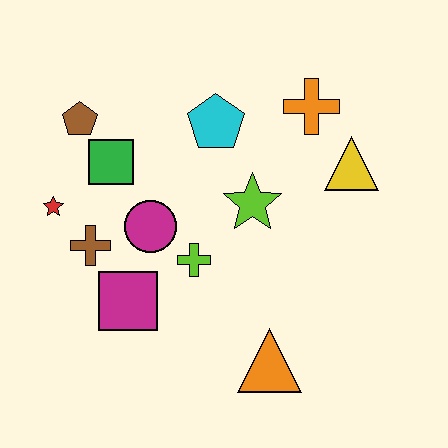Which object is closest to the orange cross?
The yellow triangle is closest to the orange cross.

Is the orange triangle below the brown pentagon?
Yes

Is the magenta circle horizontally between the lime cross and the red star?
Yes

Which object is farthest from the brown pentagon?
The orange triangle is farthest from the brown pentagon.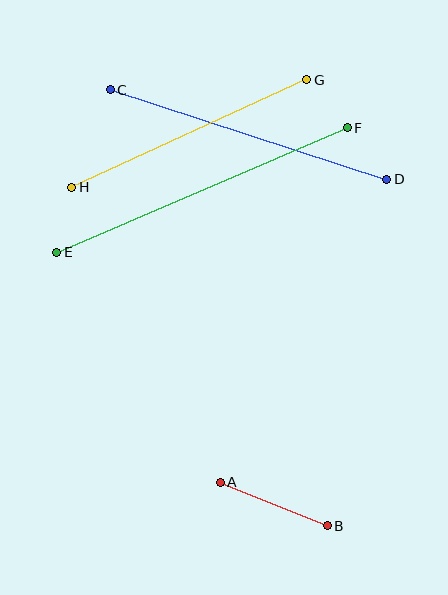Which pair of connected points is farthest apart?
Points E and F are farthest apart.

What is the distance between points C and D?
The distance is approximately 291 pixels.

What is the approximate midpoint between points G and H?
The midpoint is at approximately (189, 134) pixels.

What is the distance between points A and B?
The distance is approximately 115 pixels.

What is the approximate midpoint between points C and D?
The midpoint is at approximately (249, 134) pixels.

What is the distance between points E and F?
The distance is approximately 316 pixels.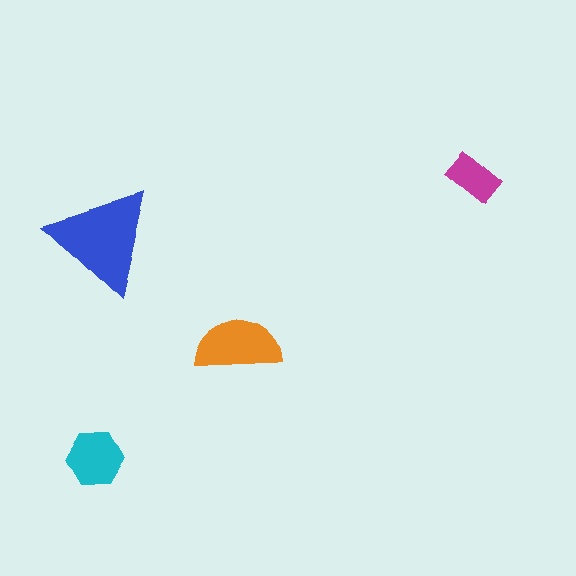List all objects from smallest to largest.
The magenta rectangle, the cyan hexagon, the orange semicircle, the blue triangle.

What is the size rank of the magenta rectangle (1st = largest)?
4th.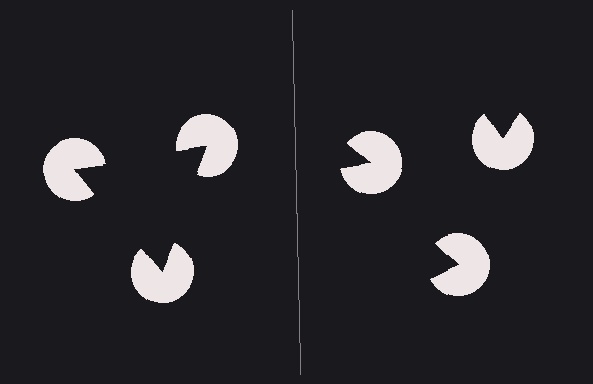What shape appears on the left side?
An illusory triangle.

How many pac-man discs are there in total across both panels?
6 — 3 on each side.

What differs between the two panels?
The pac-man discs are positioned identically on both sides; only the wedge orientations differ. On the left they align to a triangle; on the right they are misaligned.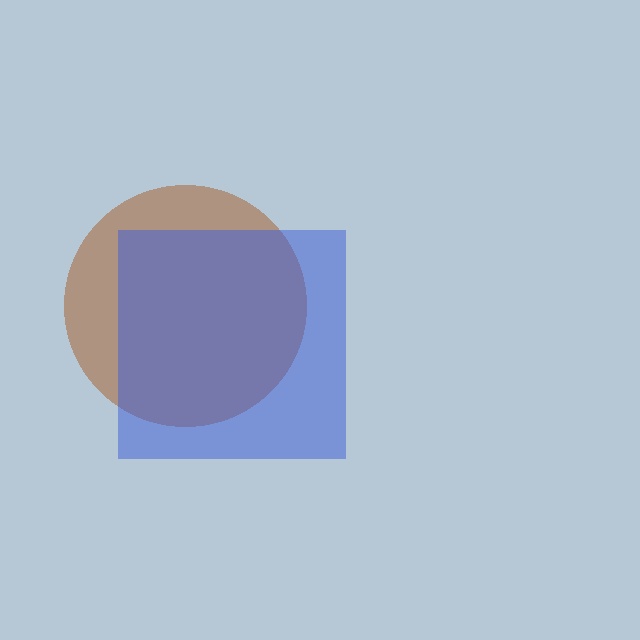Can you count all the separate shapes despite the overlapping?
Yes, there are 2 separate shapes.